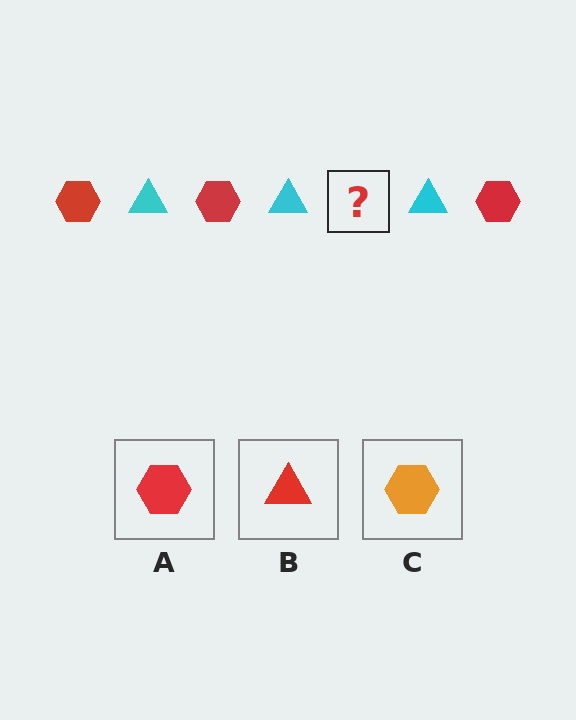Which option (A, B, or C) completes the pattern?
A.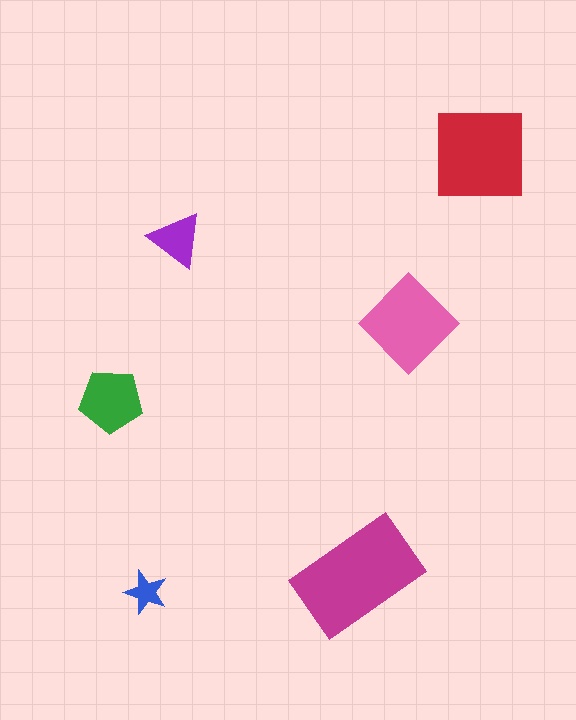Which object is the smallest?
The blue star.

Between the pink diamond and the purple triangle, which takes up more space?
The pink diamond.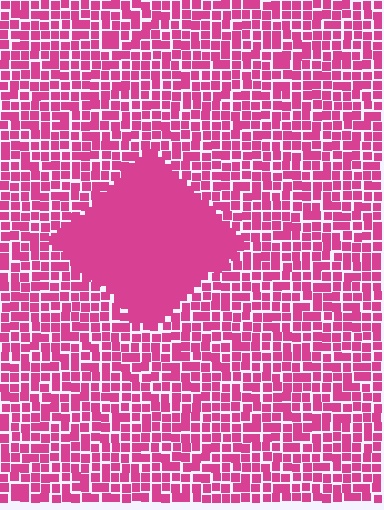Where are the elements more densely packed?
The elements are more densely packed inside the diamond boundary.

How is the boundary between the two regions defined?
The boundary is defined by a change in element density (approximately 2.0x ratio). All elements are the same color, size, and shape.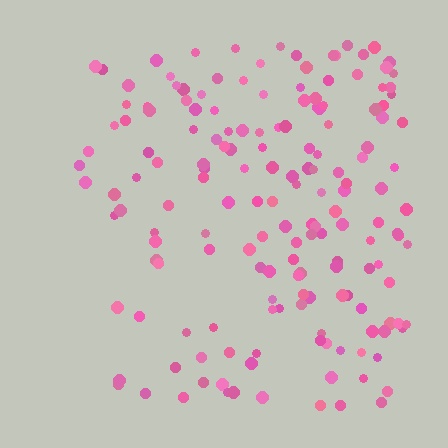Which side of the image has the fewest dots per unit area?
The left.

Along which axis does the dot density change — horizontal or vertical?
Horizontal.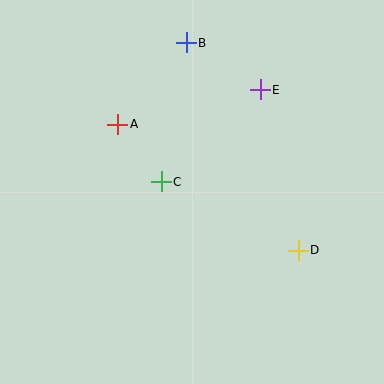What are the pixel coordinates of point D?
Point D is at (298, 250).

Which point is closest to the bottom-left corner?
Point C is closest to the bottom-left corner.